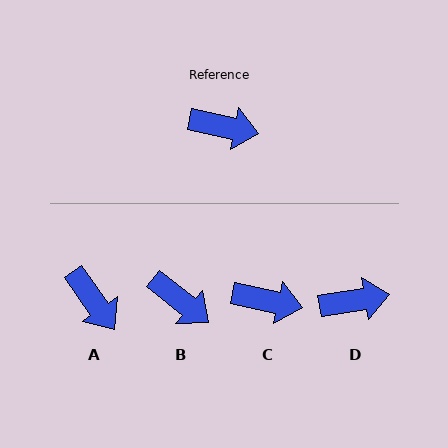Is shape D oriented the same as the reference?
No, it is off by about 21 degrees.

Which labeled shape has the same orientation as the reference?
C.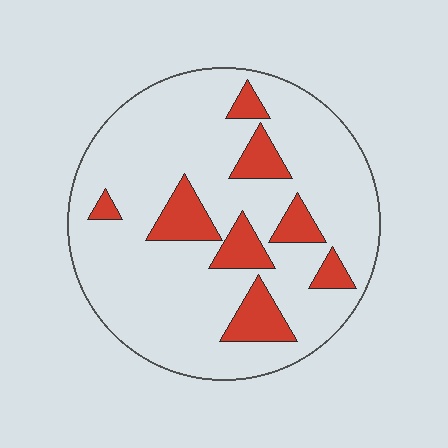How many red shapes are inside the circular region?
8.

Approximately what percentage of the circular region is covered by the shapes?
Approximately 15%.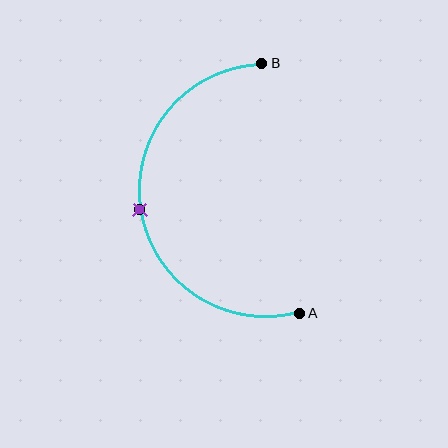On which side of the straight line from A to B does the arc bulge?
The arc bulges to the left of the straight line connecting A and B.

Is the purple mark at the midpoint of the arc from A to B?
Yes. The purple mark lies on the arc at equal arc-length from both A and B — it is the arc midpoint.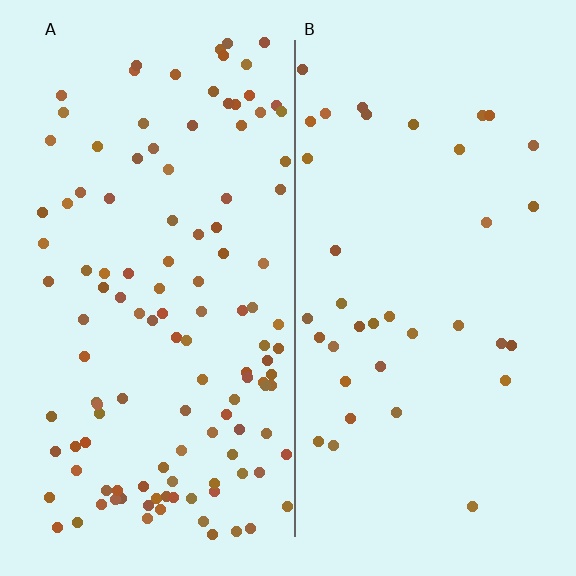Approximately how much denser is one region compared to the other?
Approximately 3.3× — region A over region B.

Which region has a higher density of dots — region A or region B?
A (the left).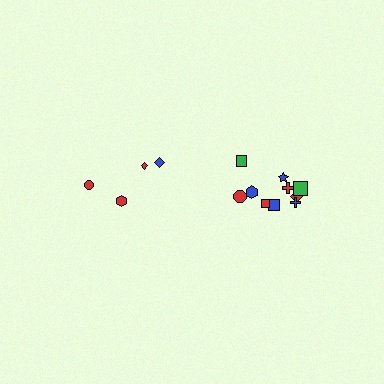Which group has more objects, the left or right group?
The right group.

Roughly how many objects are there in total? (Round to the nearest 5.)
Roughly 15 objects in total.